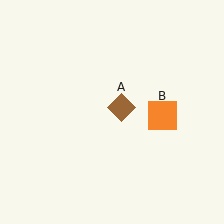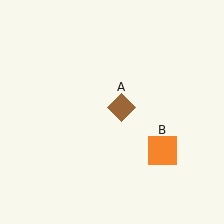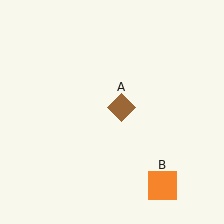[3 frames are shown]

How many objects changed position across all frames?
1 object changed position: orange square (object B).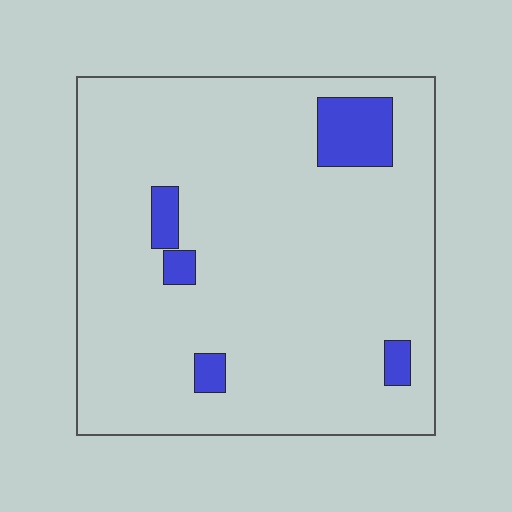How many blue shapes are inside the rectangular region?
5.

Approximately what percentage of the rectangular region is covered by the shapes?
Approximately 10%.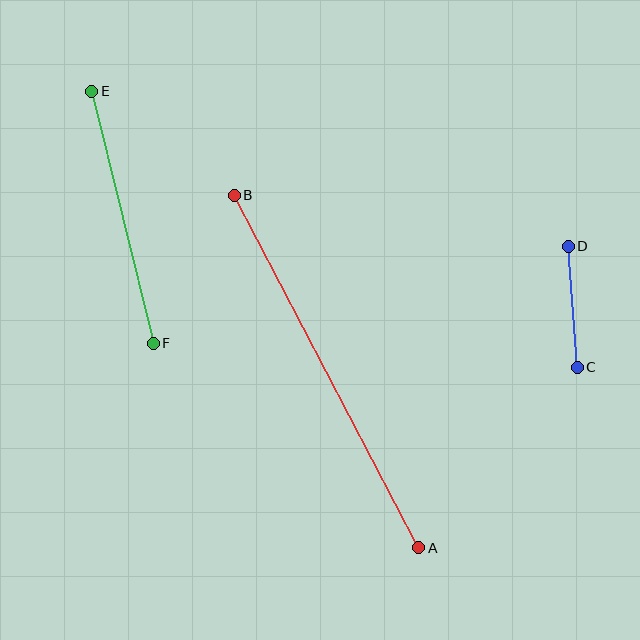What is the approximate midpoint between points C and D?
The midpoint is at approximately (573, 307) pixels.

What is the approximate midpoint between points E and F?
The midpoint is at approximately (122, 217) pixels.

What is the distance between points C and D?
The distance is approximately 121 pixels.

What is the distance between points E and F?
The distance is approximately 260 pixels.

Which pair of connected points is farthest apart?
Points A and B are farthest apart.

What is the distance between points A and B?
The distance is approximately 398 pixels.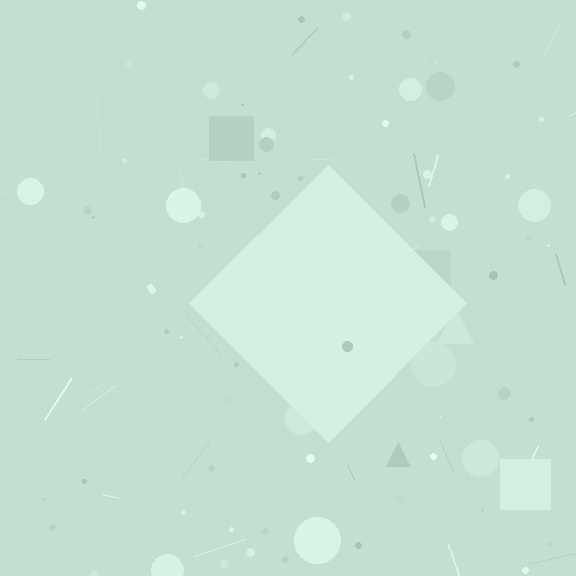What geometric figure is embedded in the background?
A diamond is embedded in the background.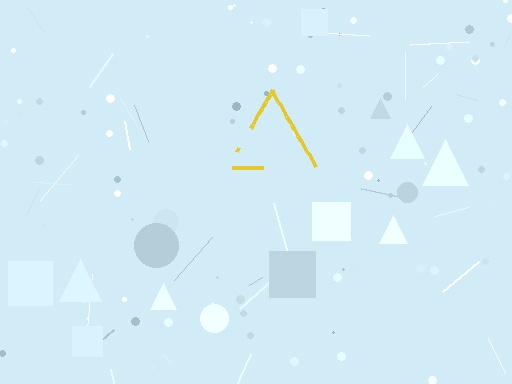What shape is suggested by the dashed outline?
The dashed outline suggests a triangle.